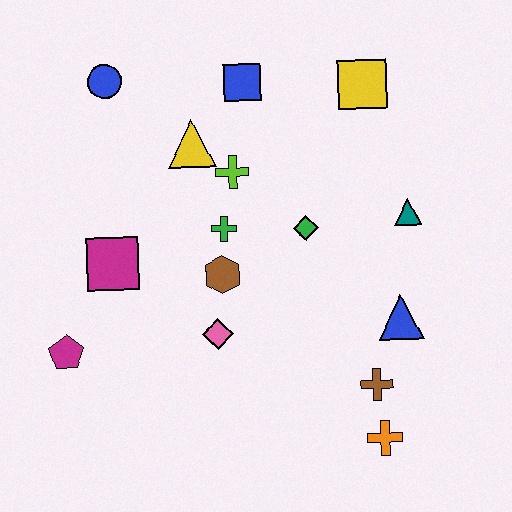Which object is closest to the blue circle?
The yellow triangle is closest to the blue circle.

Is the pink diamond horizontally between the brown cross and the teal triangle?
No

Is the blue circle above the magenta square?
Yes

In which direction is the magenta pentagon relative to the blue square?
The magenta pentagon is below the blue square.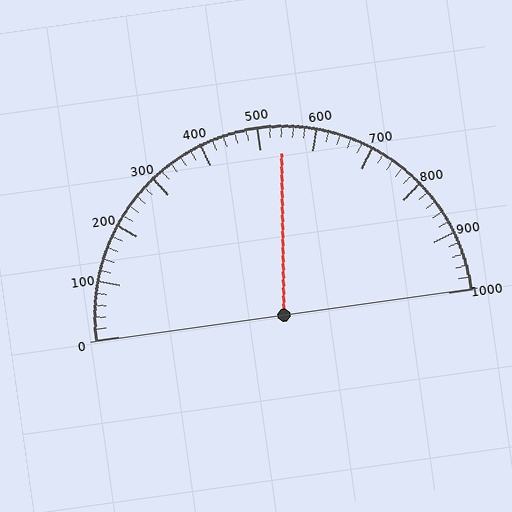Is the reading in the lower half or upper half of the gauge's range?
The reading is in the upper half of the range (0 to 1000).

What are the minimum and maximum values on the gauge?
The gauge ranges from 0 to 1000.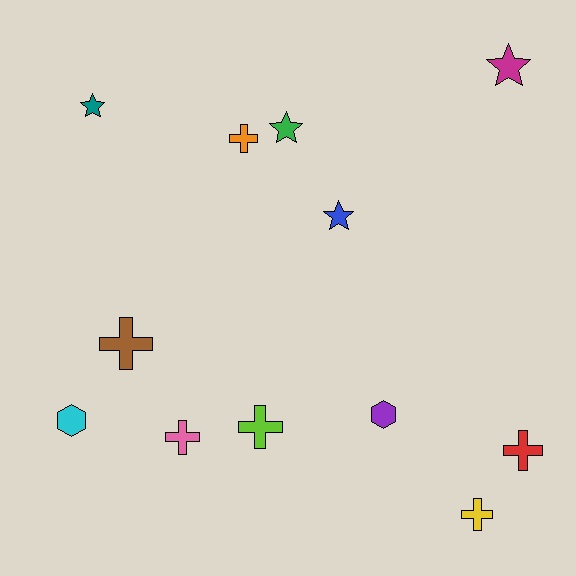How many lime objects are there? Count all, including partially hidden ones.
There is 1 lime object.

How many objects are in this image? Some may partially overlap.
There are 12 objects.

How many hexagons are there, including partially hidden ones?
There are 2 hexagons.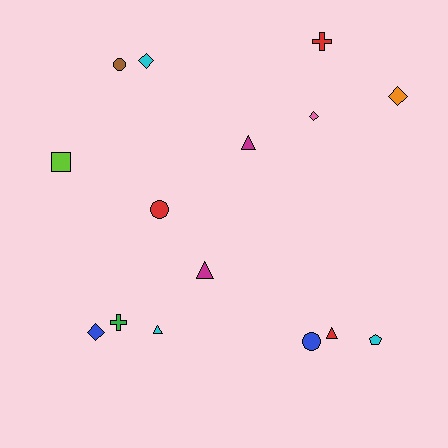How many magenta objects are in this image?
There are 2 magenta objects.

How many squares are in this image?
There is 1 square.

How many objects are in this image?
There are 15 objects.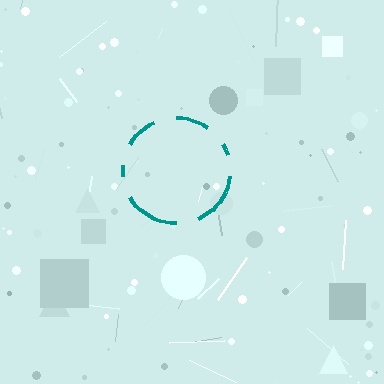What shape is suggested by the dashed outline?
The dashed outline suggests a circle.